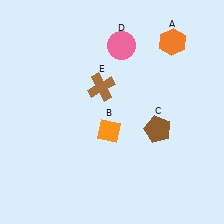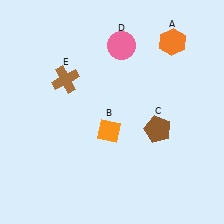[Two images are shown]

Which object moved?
The brown cross (E) moved left.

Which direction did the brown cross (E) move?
The brown cross (E) moved left.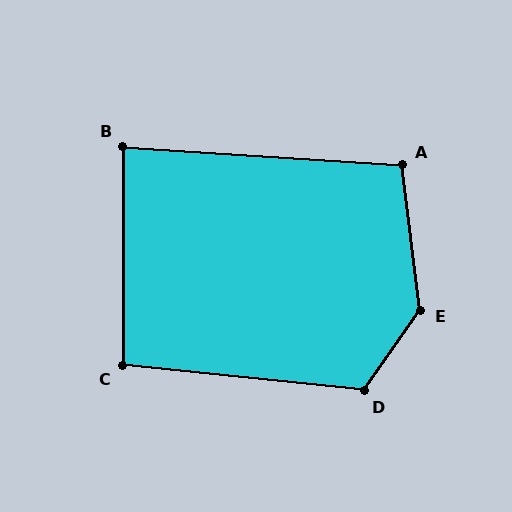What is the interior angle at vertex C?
Approximately 96 degrees (obtuse).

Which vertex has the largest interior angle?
E, at approximately 138 degrees.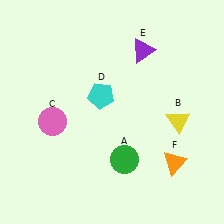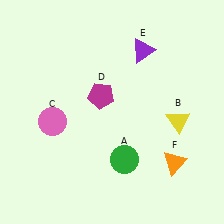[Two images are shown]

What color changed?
The pentagon (D) changed from cyan in Image 1 to magenta in Image 2.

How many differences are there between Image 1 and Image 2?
There is 1 difference between the two images.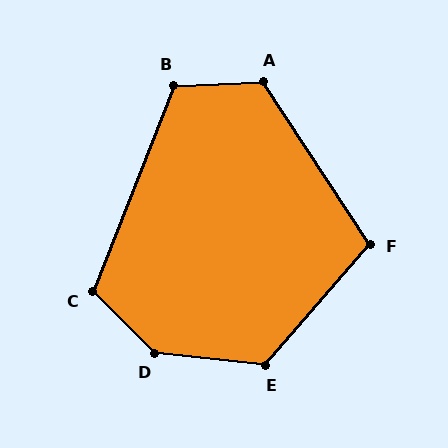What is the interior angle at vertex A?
Approximately 121 degrees (obtuse).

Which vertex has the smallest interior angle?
F, at approximately 106 degrees.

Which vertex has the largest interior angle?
D, at approximately 140 degrees.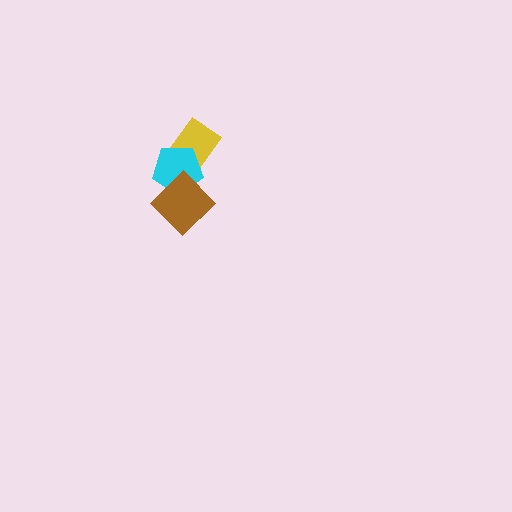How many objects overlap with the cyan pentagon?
2 objects overlap with the cyan pentagon.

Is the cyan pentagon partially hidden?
Yes, it is partially covered by another shape.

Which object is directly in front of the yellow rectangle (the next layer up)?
The cyan pentagon is directly in front of the yellow rectangle.